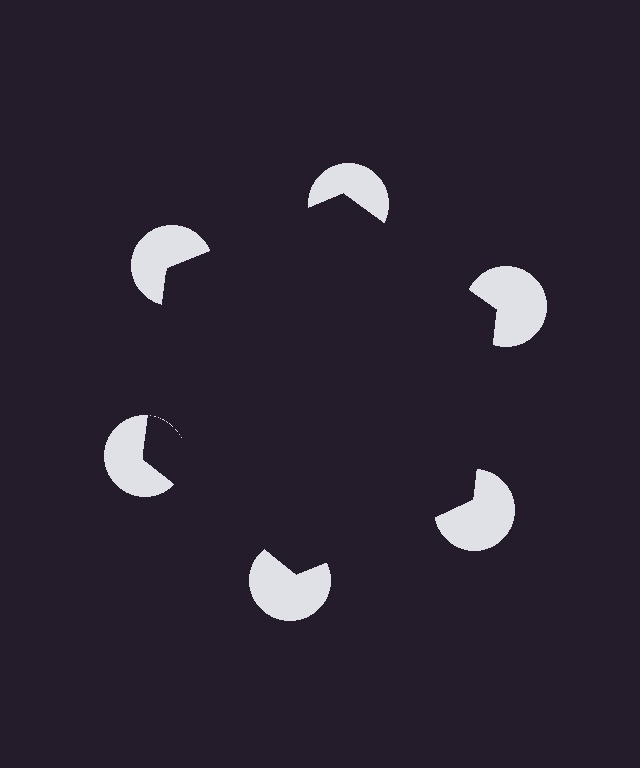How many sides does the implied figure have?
6 sides.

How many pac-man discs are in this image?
There are 6 — one at each vertex of the illusory hexagon.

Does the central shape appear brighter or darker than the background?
It typically appears slightly darker than the background, even though no actual brightness change is drawn.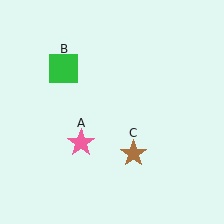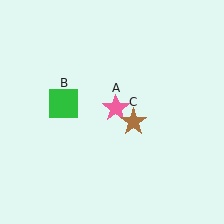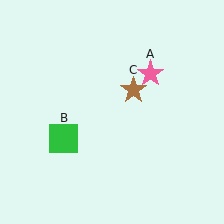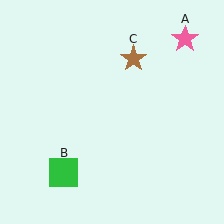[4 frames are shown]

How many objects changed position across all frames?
3 objects changed position: pink star (object A), green square (object B), brown star (object C).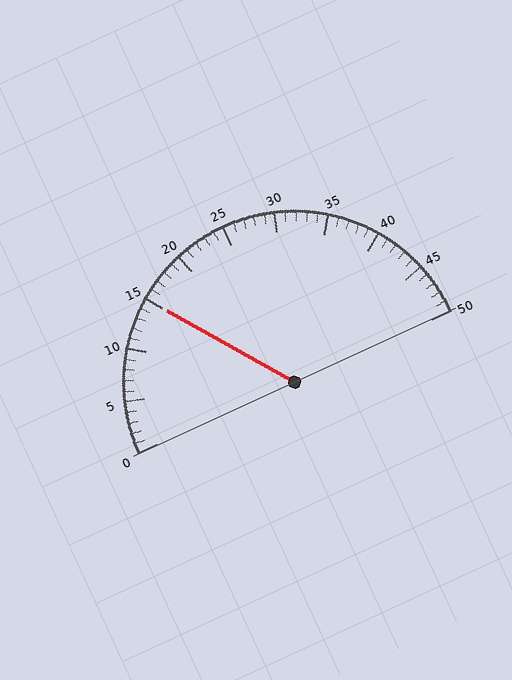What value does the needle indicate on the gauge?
The needle indicates approximately 15.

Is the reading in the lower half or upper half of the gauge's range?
The reading is in the lower half of the range (0 to 50).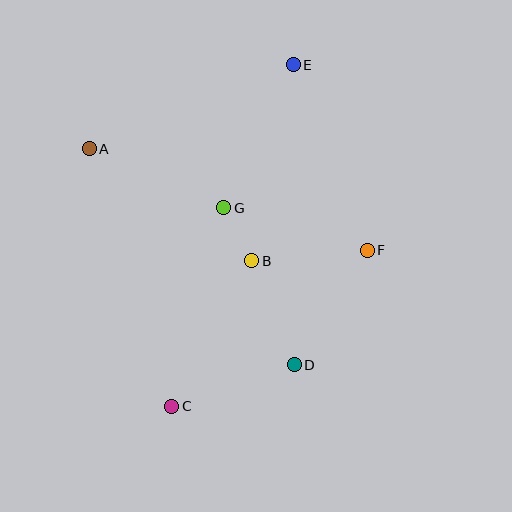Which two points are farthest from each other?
Points C and E are farthest from each other.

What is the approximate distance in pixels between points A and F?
The distance between A and F is approximately 296 pixels.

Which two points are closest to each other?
Points B and G are closest to each other.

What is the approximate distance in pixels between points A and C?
The distance between A and C is approximately 271 pixels.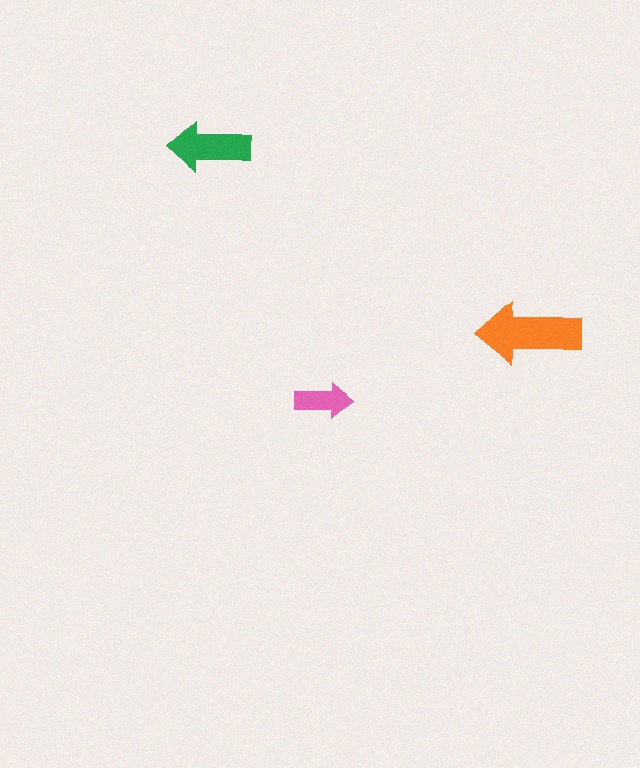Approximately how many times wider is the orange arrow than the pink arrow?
About 2 times wider.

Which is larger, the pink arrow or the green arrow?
The green one.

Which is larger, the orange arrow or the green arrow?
The orange one.